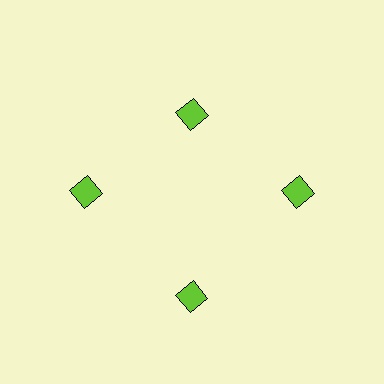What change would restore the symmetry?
The symmetry would be restored by moving it outward, back onto the ring so that all 4 diamonds sit at equal angles and equal distance from the center.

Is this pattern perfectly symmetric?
No. The 4 lime diamonds are arranged in a ring, but one element near the 12 o'clock position is pulled inward toward the center, breaking the 4-fold rotational symmetry.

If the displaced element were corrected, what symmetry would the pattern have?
It would have 4-fold rotational symmetry — the pattern would map onto itself every 90 degrees.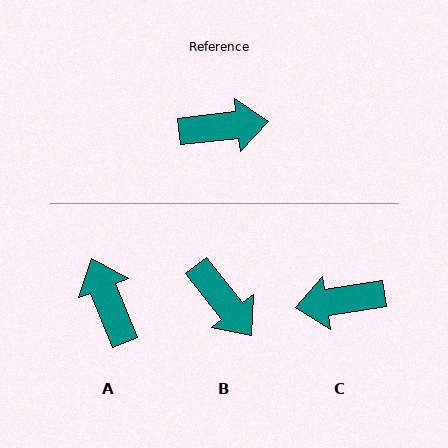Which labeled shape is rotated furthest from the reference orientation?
C, about 178 degrees away.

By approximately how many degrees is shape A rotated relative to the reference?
Approximately 105 degrees counter-clockwise.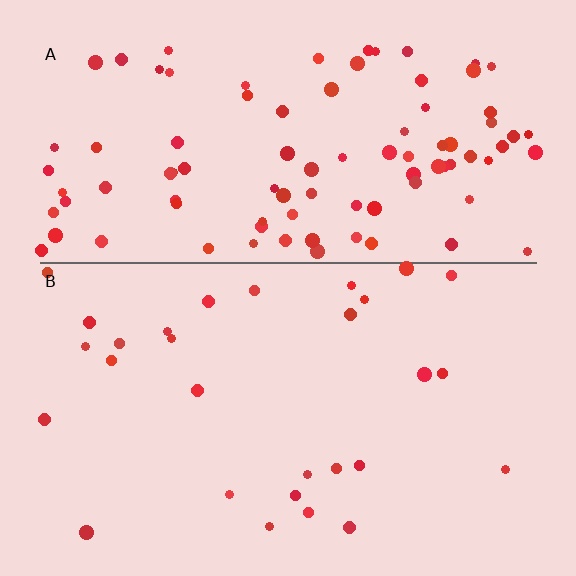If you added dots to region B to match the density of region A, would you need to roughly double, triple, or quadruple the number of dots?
Approximately triple.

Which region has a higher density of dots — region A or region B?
A (the top).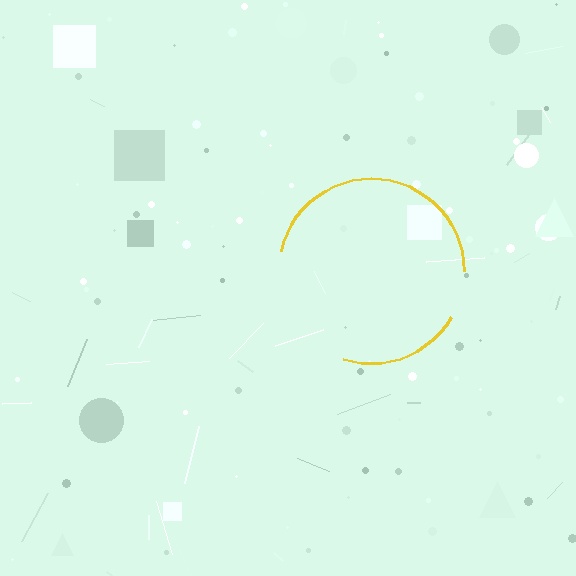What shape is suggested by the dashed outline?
The dashed outline suggests a circle.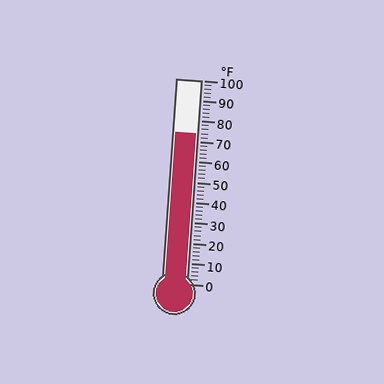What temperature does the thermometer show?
The thermometer shows approximately 74°F.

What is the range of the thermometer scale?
The thermometer scale ranges from 0°F to 100°F.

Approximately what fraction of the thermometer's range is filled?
The thermometer is filled to approximately 75% of its range.